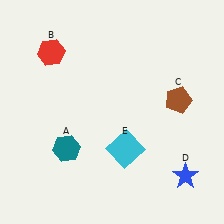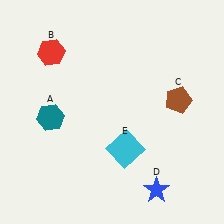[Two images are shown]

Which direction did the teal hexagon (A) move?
The teal hexagon (A) moved up.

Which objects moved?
The objects that moved are: the teal hexagon (A), the blue star (D).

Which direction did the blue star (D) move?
The blue star (D) moved left.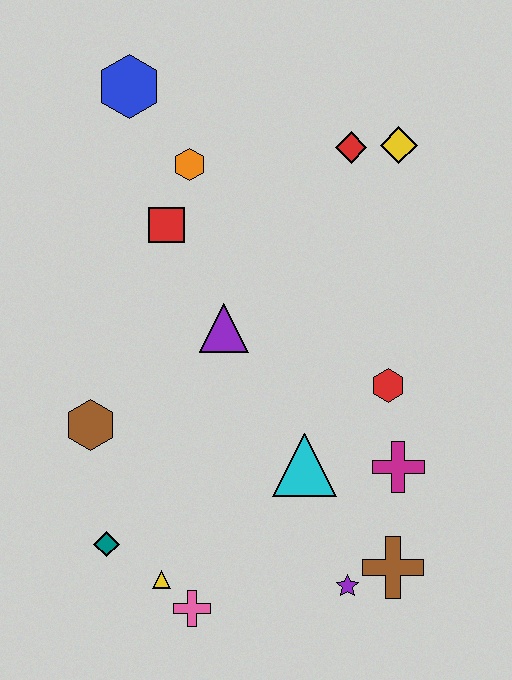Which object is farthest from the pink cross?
The blue hexagon is farthest from the pink cross.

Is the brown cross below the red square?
Yes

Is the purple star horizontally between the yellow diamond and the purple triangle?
Yes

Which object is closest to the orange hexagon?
The red square is closest to the orange hexagon.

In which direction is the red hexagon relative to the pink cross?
The red hexagon is above the pink cross.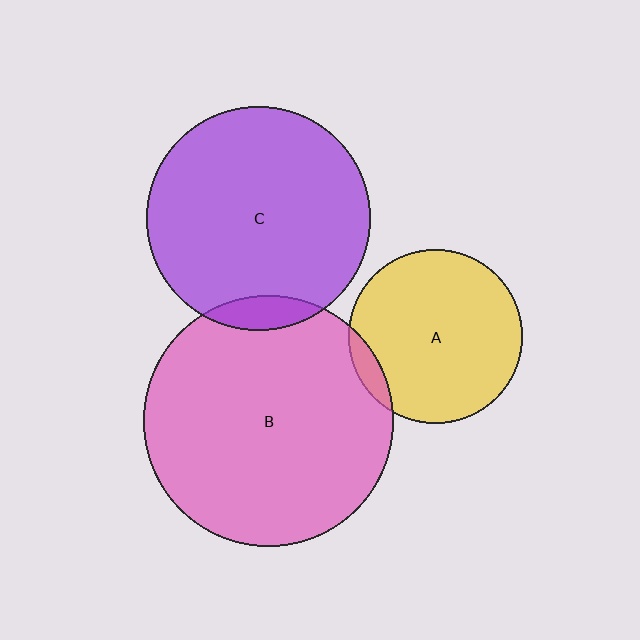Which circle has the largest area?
Circle B (pink).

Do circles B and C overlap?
Yes.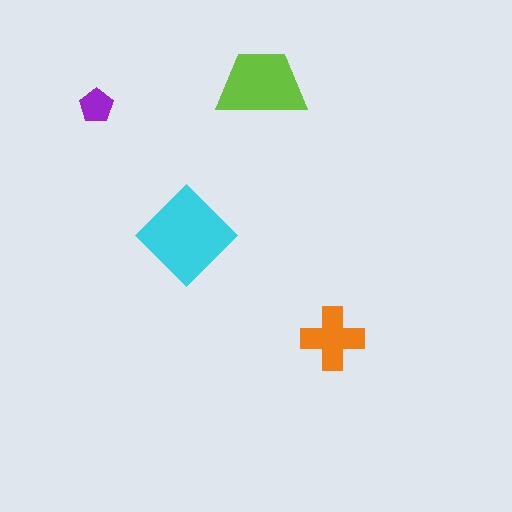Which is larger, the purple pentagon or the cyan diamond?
The cyan diamond.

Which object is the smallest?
The purple pentagon.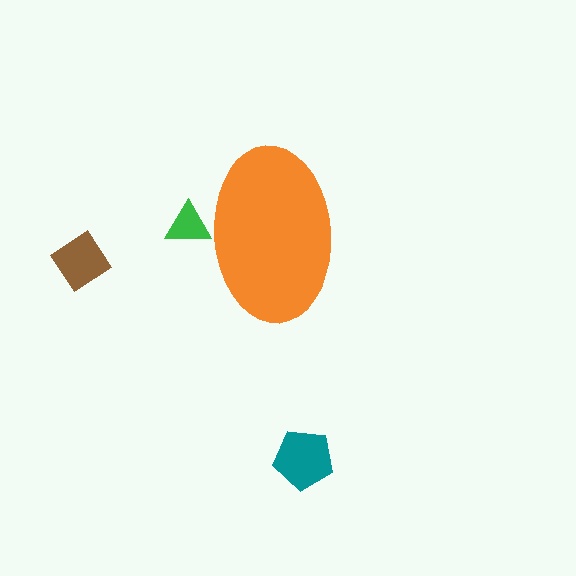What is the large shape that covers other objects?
An orange ellipse.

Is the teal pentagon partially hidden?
No, the teal pentagon is fully visible.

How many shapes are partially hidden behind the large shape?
1 shape is partially hidden.